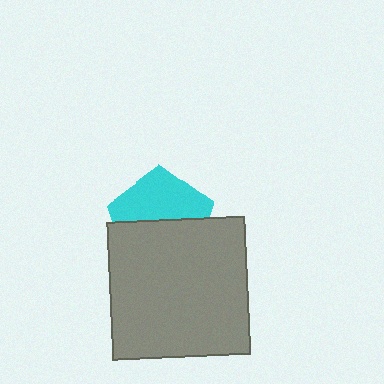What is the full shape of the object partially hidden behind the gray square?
The partially hidden object is a cyan pentagon.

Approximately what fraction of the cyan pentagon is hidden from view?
Roughly 52% of the cyan pentagon is hidden behind the gray square.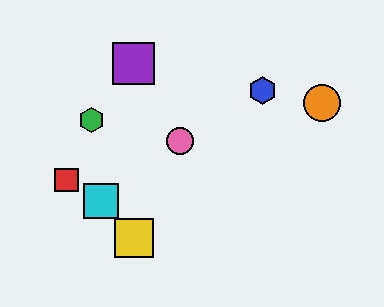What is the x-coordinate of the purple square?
The purple square is at x≈134.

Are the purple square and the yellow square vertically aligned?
Yes, both are at x≈134.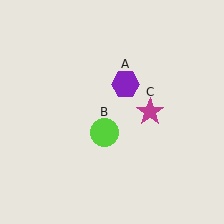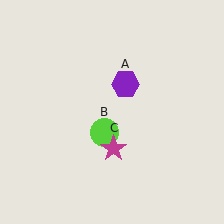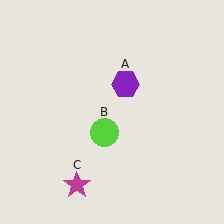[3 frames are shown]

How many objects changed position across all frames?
1 object changed position: magenta star (object C).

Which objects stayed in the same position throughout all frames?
Purple hexagon (object A) and lime circle (object B) remained stationary.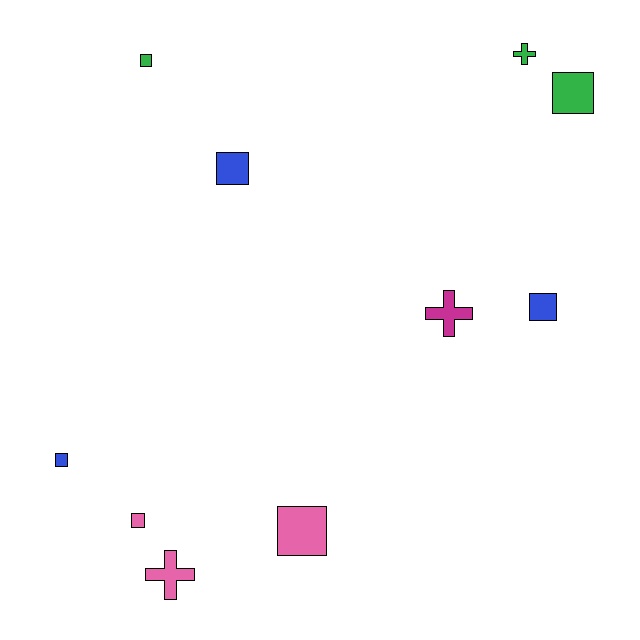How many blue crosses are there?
There are no blue crosses.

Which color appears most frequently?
Green, with 3 objects.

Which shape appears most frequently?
Square, with 7 objects.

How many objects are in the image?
There are 10 objects.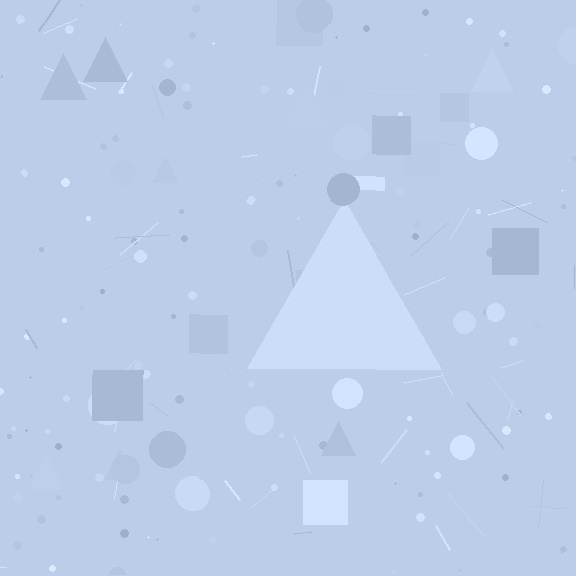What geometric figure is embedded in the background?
A triangle is embedded in the background.